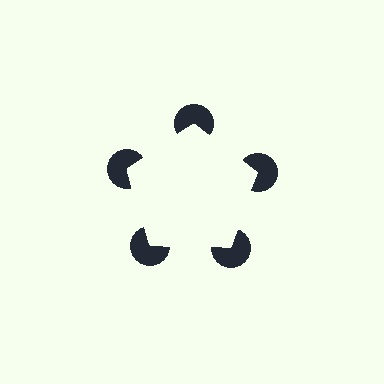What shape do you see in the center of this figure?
An illusory pentagon — its edges are inferred from the aligned wedge cuts in the pac-man discs, not physically drawn.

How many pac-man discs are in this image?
There are 5 — one at each vertex of the illusory pentagon.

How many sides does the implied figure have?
5 sides.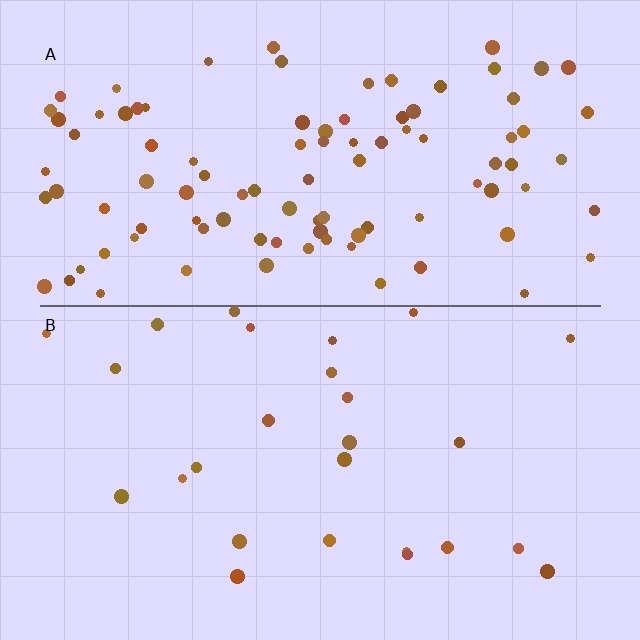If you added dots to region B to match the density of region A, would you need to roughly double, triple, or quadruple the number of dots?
Approximately quadruple.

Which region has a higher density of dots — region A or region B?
A (the top).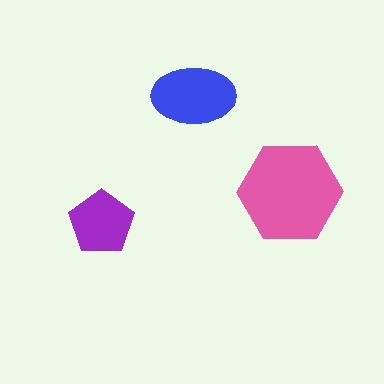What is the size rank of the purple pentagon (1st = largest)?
3rd.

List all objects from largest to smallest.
The pink hexagon, the blue ellipse, the purple pentagon.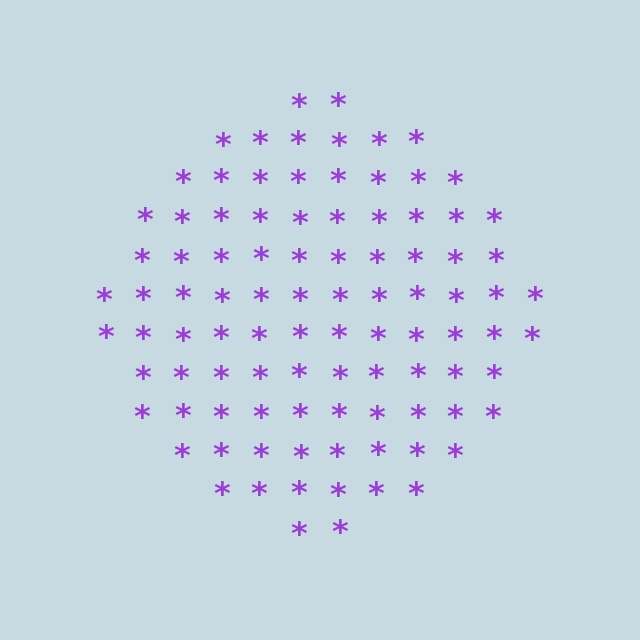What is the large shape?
The large shape is a circle.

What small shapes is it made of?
It is made of small asterisks.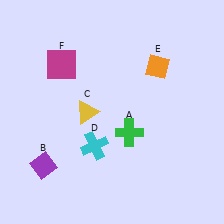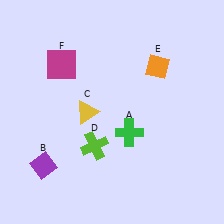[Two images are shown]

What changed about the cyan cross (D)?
In Image 1, D is cyan. In Image 2, it changed to lime.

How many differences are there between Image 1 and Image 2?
There is 1 difference between the two images.